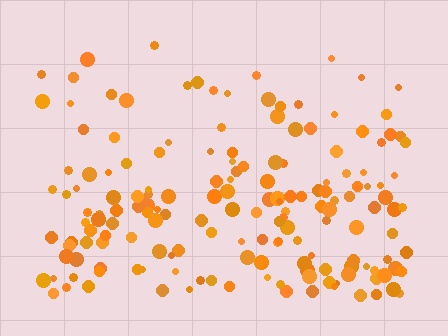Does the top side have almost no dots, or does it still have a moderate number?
Still a moderate number, just noticeably fewer than the bottom.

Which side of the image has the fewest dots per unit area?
The top.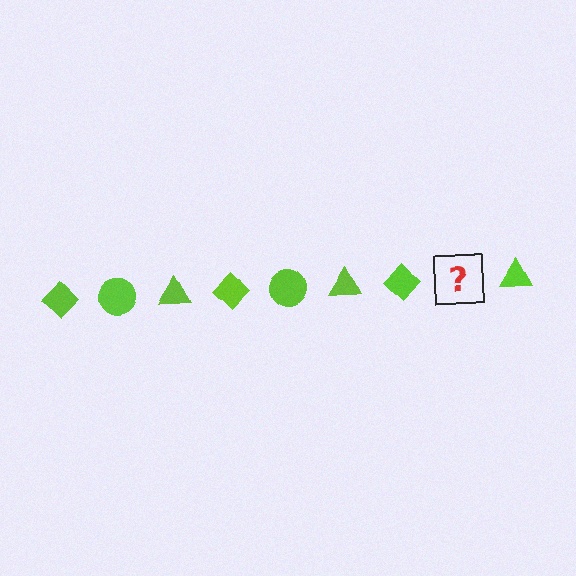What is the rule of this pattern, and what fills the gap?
The rule is that the pattern cycles through diamond, circle, triangle shapes in lime. The gap should be filled with a lime circle.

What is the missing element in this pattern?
The missing element is a lime circle.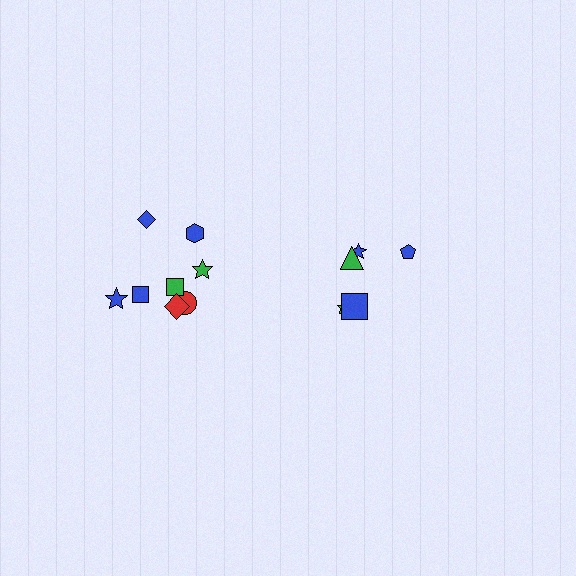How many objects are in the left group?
There are 8 objects.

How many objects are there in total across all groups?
There are 13 objects.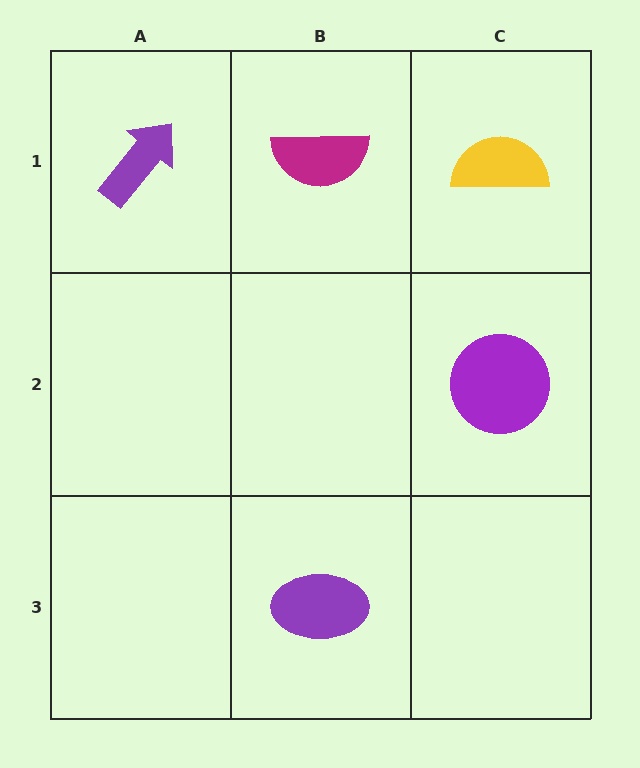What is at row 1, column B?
A magenta semicircle.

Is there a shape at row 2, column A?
No, that cell is empty.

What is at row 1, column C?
A yellow semicircle.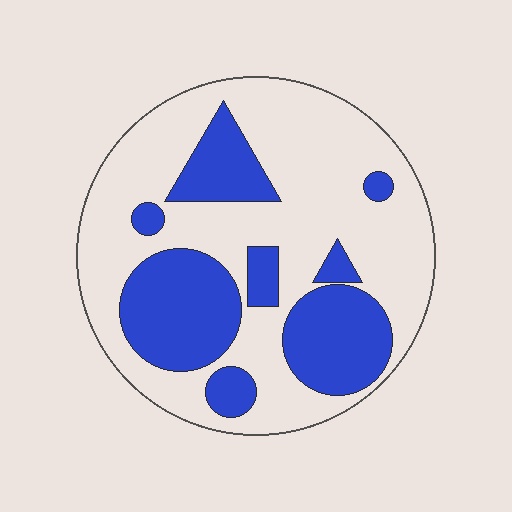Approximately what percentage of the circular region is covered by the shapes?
Approximately 35%.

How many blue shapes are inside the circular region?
8.